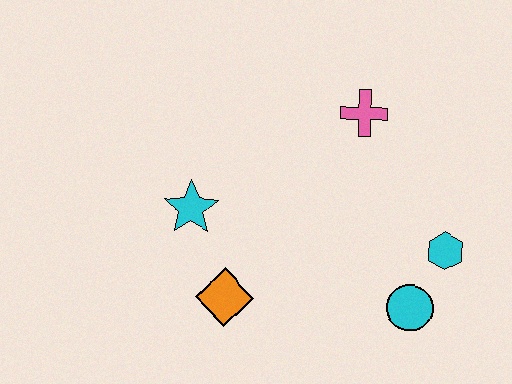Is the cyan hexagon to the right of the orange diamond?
Yes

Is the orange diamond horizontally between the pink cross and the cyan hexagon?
No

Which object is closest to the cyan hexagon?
The cyan circle is closest to the cyan hexagon.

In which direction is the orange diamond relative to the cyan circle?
The orange diamond is to the left of the cyan circle.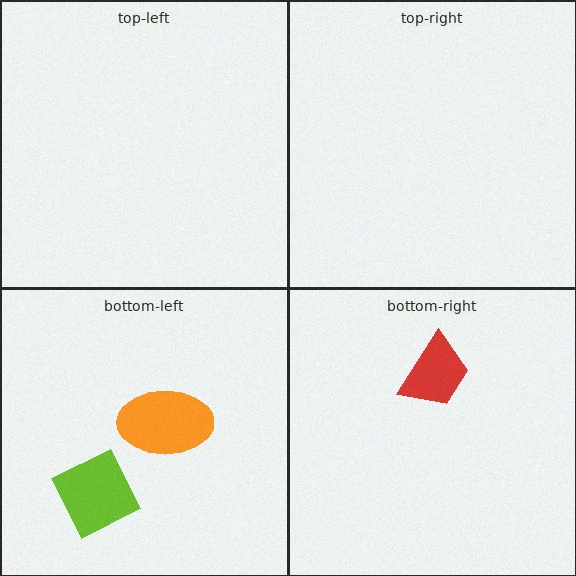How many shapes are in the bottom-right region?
1.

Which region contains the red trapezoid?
The bottom-right region.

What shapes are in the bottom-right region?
The red trapezoid.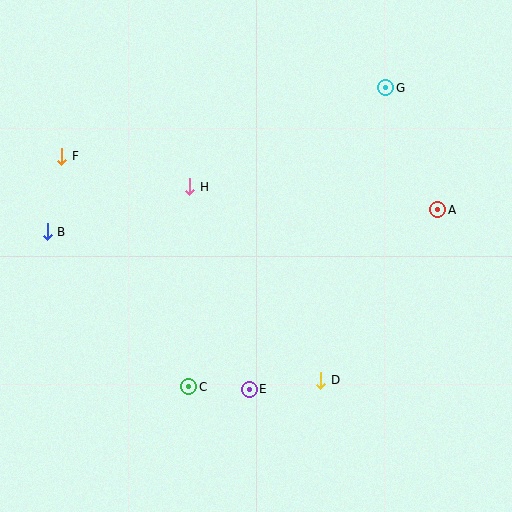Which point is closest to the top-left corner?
Point F is closest to the top-left corner.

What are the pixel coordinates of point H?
Point H is at (190, 187).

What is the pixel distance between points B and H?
The distance between B and H is 150 pixels.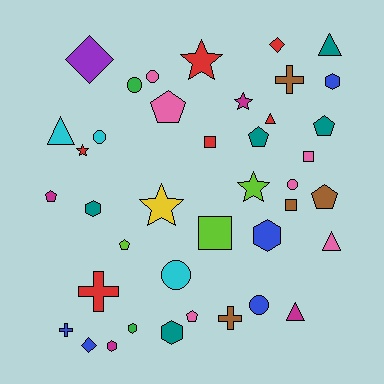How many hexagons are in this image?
There are 6 hexagons.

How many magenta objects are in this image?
There are 4 magenta objects.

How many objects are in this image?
There are 40 objects.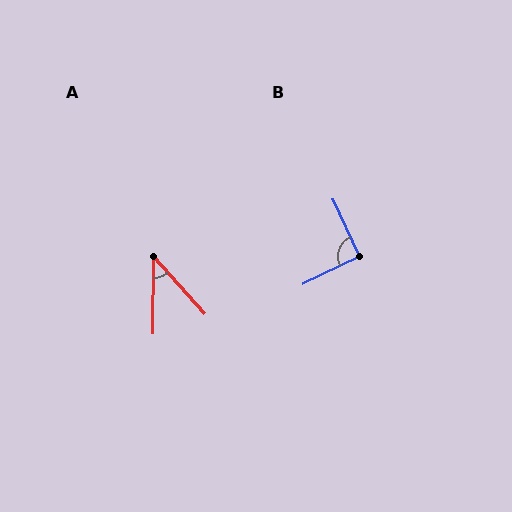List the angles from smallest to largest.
A (42°), B (91°).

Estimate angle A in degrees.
Approximately 42 degrees.